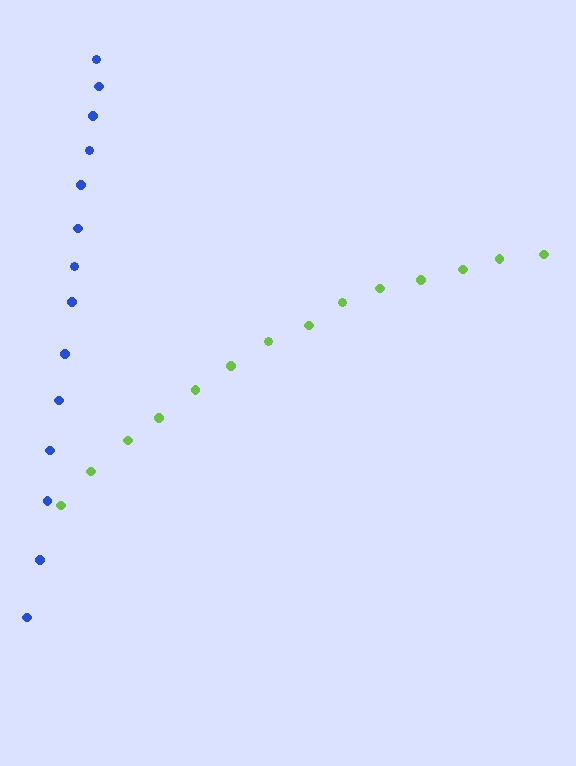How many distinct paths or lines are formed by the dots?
There are 2 distinct paths.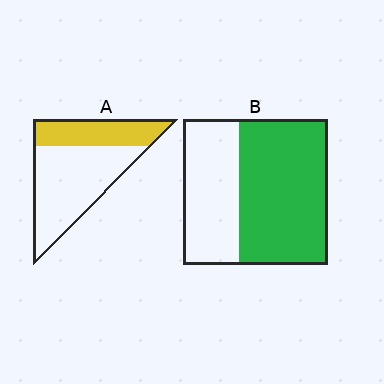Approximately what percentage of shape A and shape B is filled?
A is approximately 35% and B is approximately 60%.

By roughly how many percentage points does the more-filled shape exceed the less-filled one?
By roughly 30 percentage points (B over A).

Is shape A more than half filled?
No.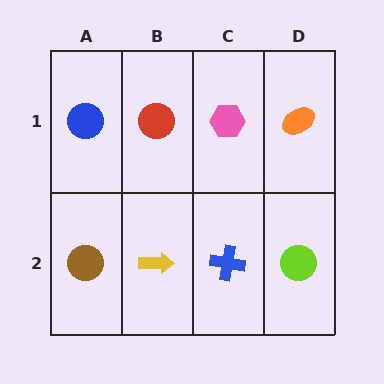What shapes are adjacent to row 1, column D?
A lime circle (row 2, column D), a pink hexagon (row 1, column C).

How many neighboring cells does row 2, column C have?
3.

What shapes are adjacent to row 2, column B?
A red circle (row 1, column B), a brown circle (row 2, column A), a blue cross (row 2, column C).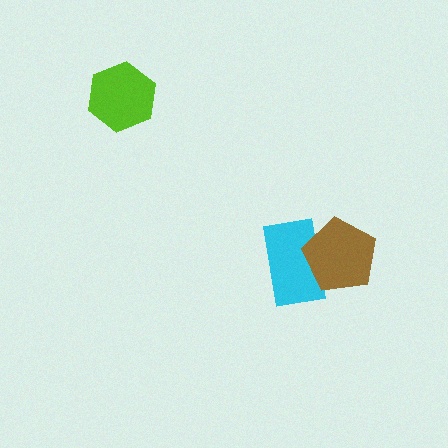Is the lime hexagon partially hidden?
No, no other shape covers it.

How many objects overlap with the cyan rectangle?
1 object overlaps with the cyan rectangle.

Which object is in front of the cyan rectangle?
The brown pentagon is in front of the cyan rectangle.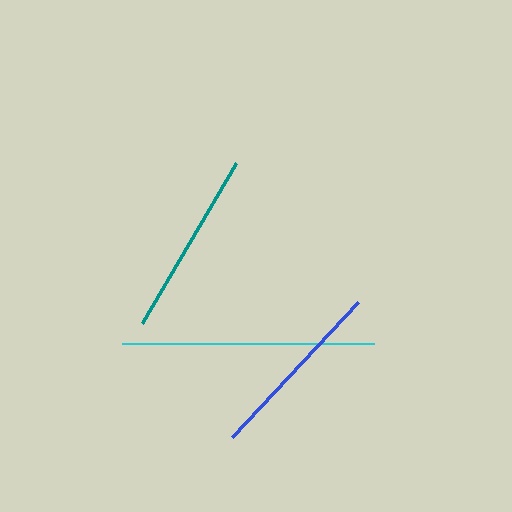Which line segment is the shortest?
The blue line is the shortest at approximately 184 pixels.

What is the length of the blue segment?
The blue segment is approximately 184 pixels long.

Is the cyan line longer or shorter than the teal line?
The cyan line is longer than the teal line.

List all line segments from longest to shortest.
From longest to shortest: cyan, teal, blue.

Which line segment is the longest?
The cyan line is the longest at approximately 252 pixels.